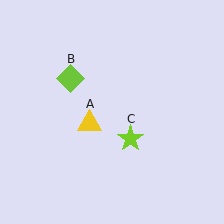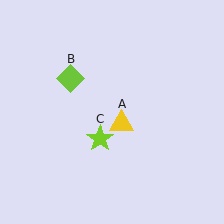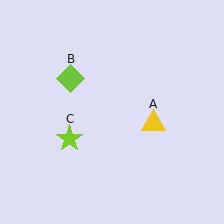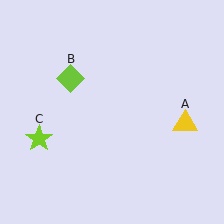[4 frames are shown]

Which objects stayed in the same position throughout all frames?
Lime diamond (object B) remained stationary.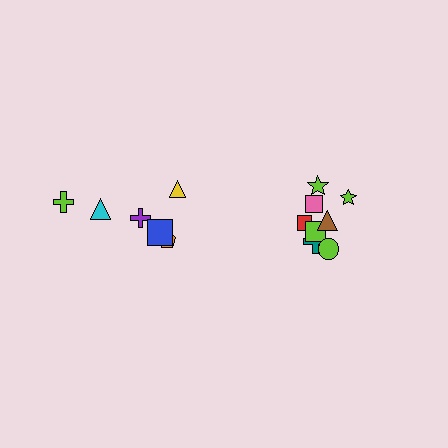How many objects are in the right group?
There are 8 objects.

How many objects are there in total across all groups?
There are 14 objects.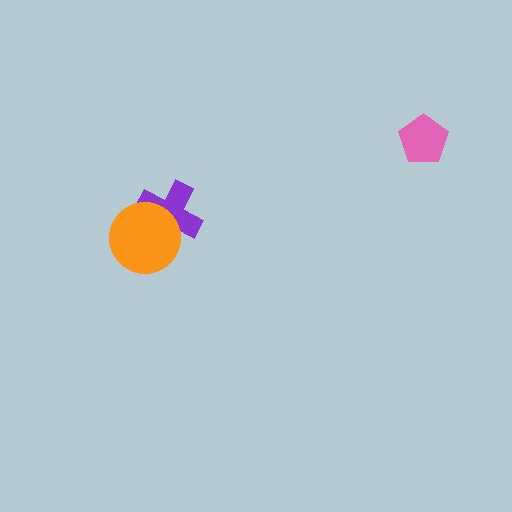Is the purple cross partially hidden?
Yes, it is partially covered by another shape.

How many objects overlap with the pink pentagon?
0 objects overlap with the pink pentagon.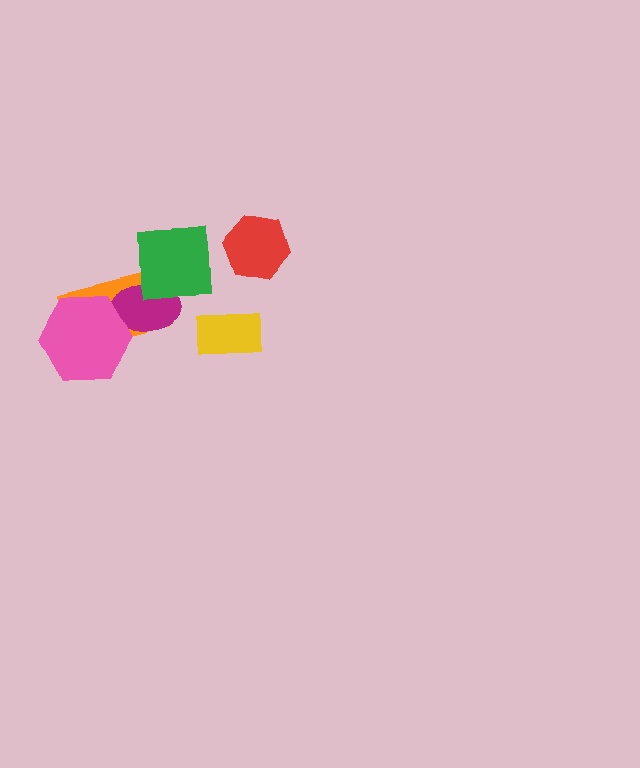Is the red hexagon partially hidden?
No, no other shape covers it.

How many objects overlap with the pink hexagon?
2 objects overlap with the pink hexagon.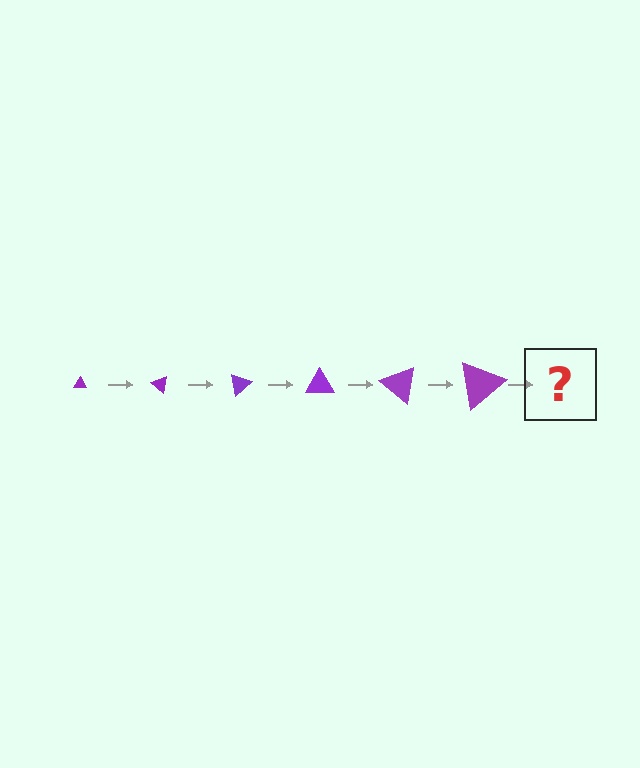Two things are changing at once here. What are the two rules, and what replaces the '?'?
The two rules are that the triangle grows larger each step and it rotates 40 degrees each step. The '?' should be a triangle, larger than the previous one and rotated 240 degrees from the start.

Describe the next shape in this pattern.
It should be a triangle, larger than the previous one and rotated 240 degrees from the start.